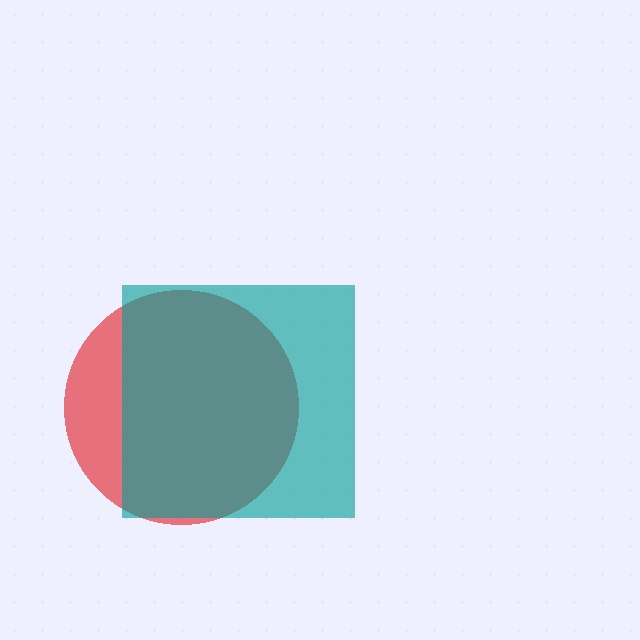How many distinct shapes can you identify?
There are 2 distinct shapes: a red circle, a teal square.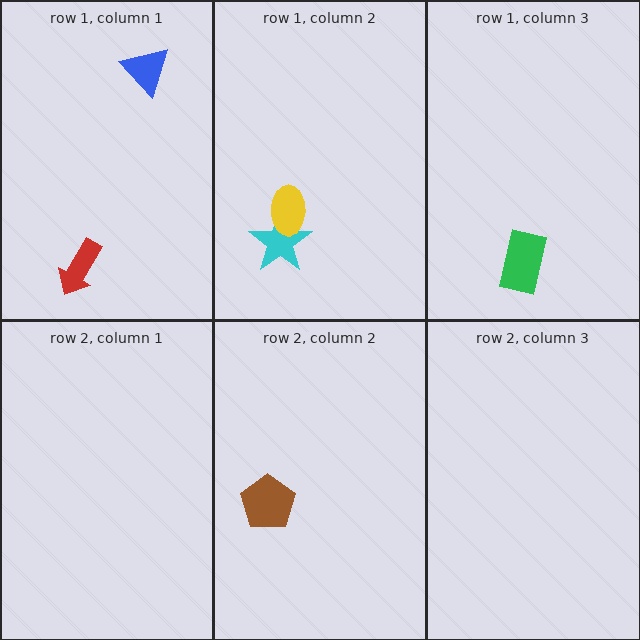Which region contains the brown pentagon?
The row 2, column 2 region.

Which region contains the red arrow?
The row 1, column 1 region.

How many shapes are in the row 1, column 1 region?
2.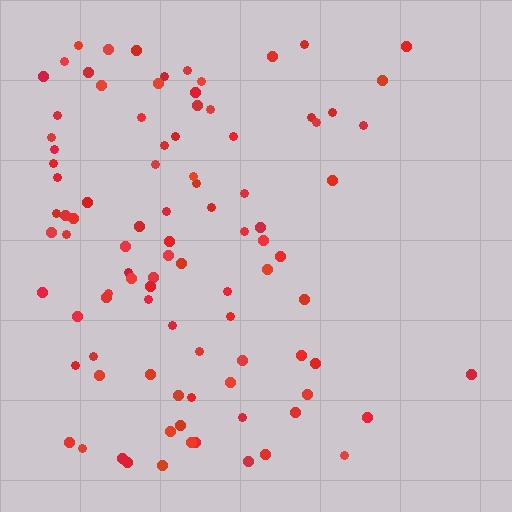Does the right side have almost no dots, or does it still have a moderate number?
Still a moderate number, just noticeably fewer than the left.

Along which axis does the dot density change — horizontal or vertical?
Horizontal.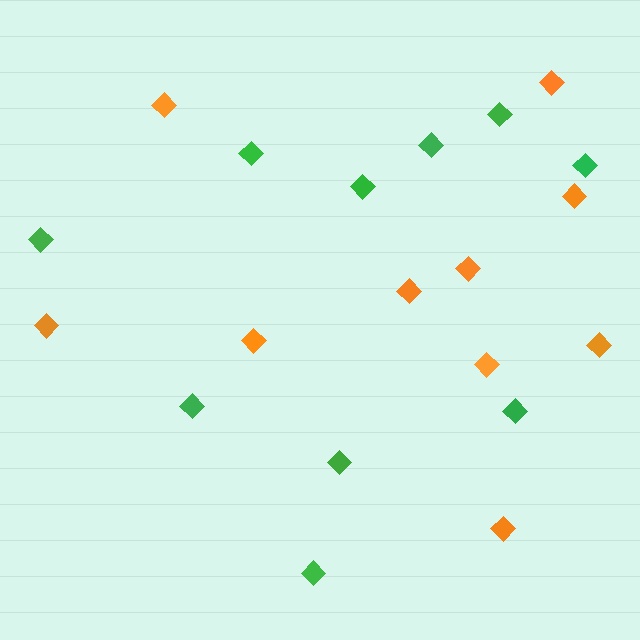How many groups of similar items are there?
There are 2 groups: one group of orange diamonds (10) and one group of green diamonds (10).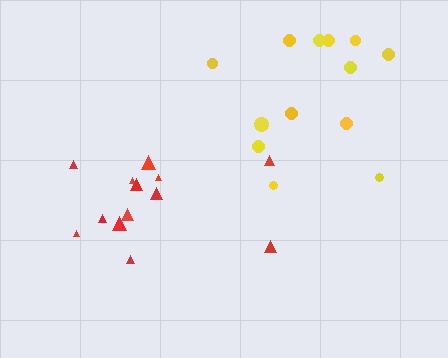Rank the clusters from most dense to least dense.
red, yellow.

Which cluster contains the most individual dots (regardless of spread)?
Red (13).